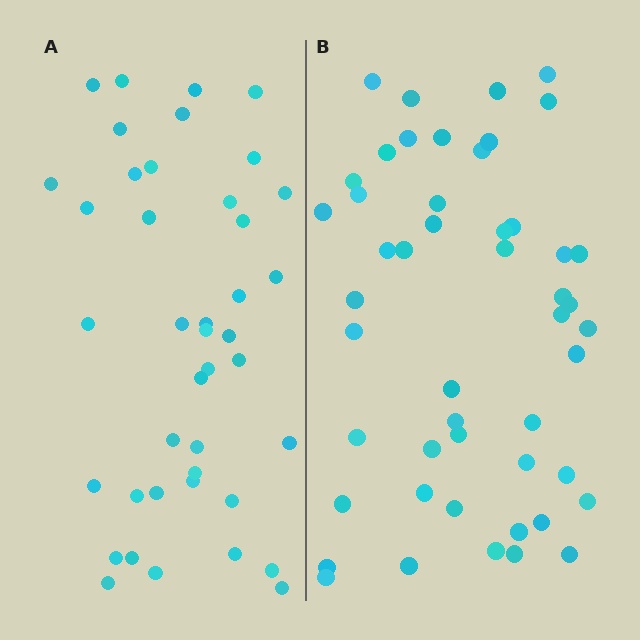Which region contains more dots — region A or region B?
Region B (the right region) has more dots.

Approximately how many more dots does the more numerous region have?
Region B has roughly 8 or so more dots than region A.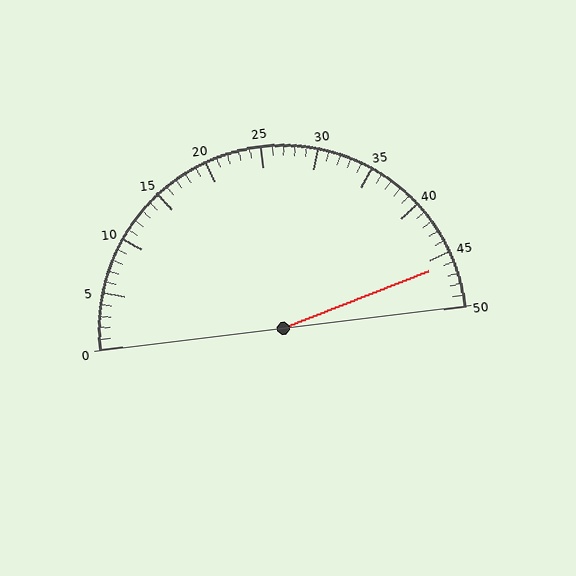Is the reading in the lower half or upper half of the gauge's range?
The reading is in the upper half of the range (0 to 50).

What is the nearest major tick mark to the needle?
The nearest major tick mark is 45.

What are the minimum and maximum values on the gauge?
The gauge ranges from 0 to 50.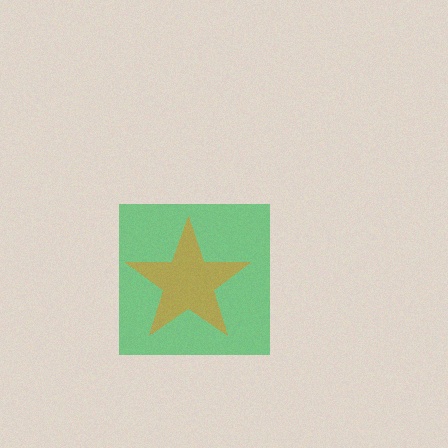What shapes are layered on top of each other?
The layered shapes are: a green square, an orange star.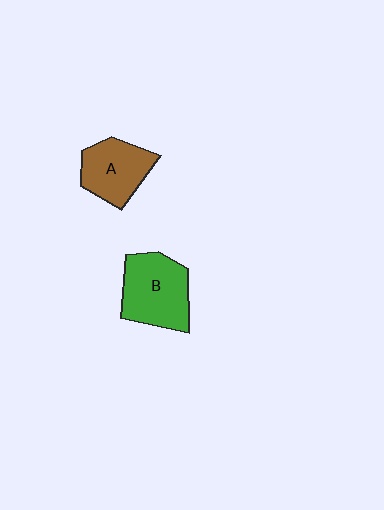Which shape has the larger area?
Shape B (green).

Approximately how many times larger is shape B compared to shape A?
Approximately 1.3 times.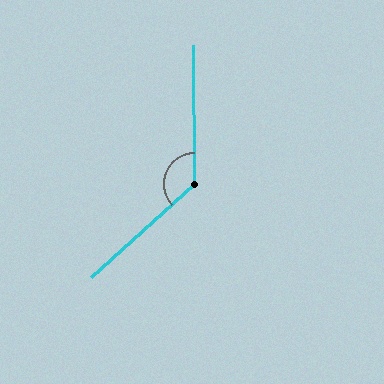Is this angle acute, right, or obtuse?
It is obtuse.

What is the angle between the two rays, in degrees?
Approximately 132 degrees.